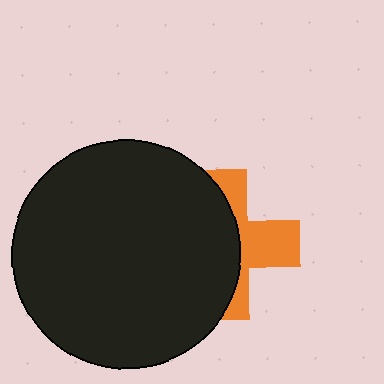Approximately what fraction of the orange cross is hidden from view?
Roughly 58% of the orange cross is hidden behind the black circle.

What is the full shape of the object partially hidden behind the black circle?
The partially hidden object is an orange cross.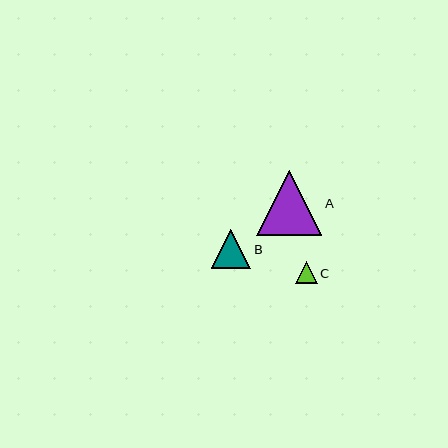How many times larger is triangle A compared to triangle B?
Triangle A is approximately 1.7 times the size of triangle B.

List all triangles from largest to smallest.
From largest to smallest: A, B, C.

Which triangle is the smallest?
Triangle C is the smallest with a size of approximately 22 pixels.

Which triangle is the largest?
Triangle A is the largest with a size of approximately 65 pixels.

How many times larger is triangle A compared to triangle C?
Triangle A is approximately 3.0 times the size of triangle C.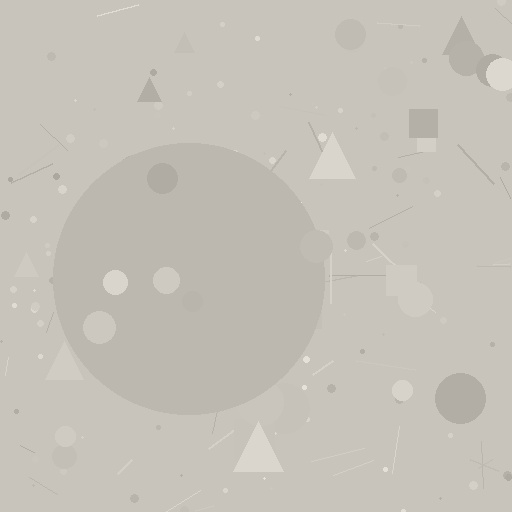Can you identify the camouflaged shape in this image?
The camouflaged shape is a circle.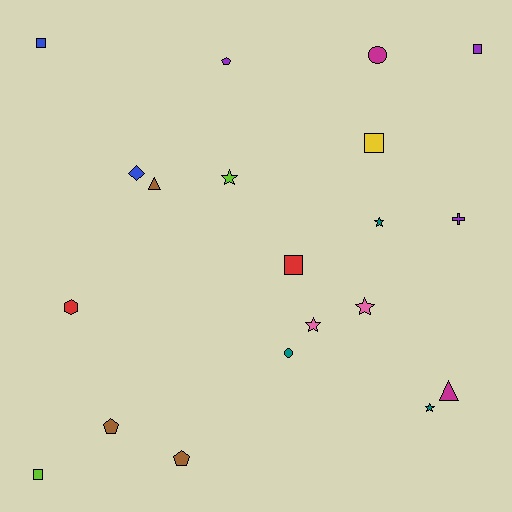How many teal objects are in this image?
There are 3 teal objects.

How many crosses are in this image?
There is 1 cross.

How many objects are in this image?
There are 20 objects.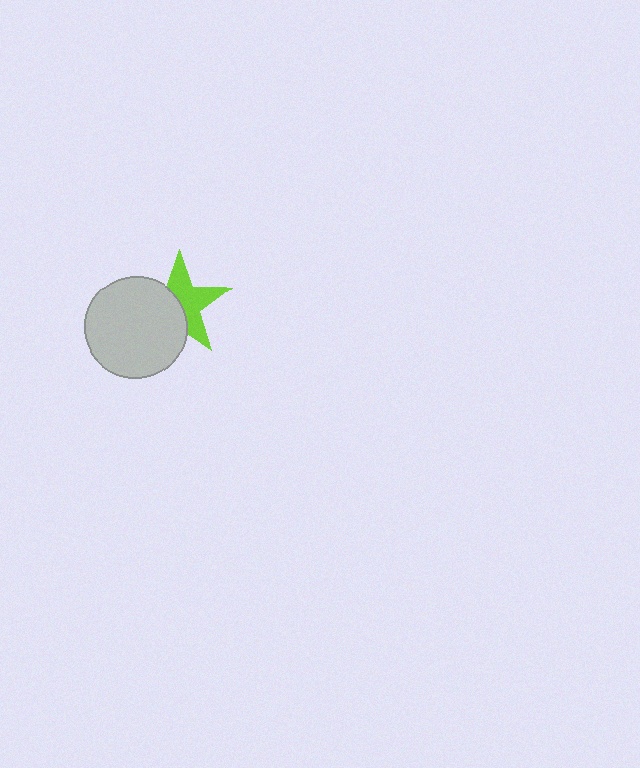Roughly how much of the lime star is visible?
About half of it is visible (roughly 53%).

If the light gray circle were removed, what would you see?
You would see the complete lime star.